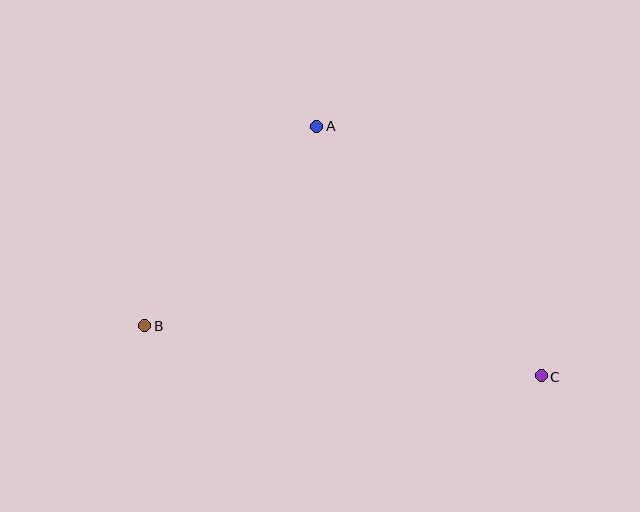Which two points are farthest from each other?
Points B and C are farthest from each other.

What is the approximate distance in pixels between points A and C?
The distance between A and C is approximately 336 pixels.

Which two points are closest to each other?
Points A and B are closest to each other.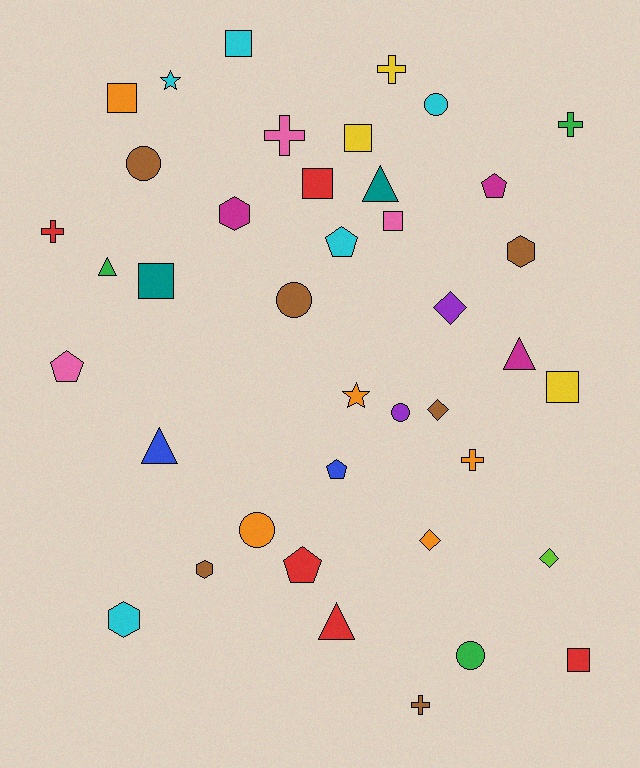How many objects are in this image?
There are 40 objects.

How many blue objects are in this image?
There are 2 blue objects.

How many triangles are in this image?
There are 5 triangles.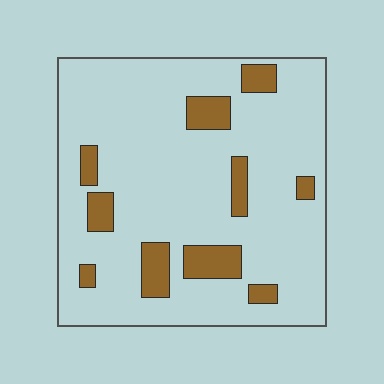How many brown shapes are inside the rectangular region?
10.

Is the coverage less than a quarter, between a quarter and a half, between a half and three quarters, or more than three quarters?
Less than a quarter.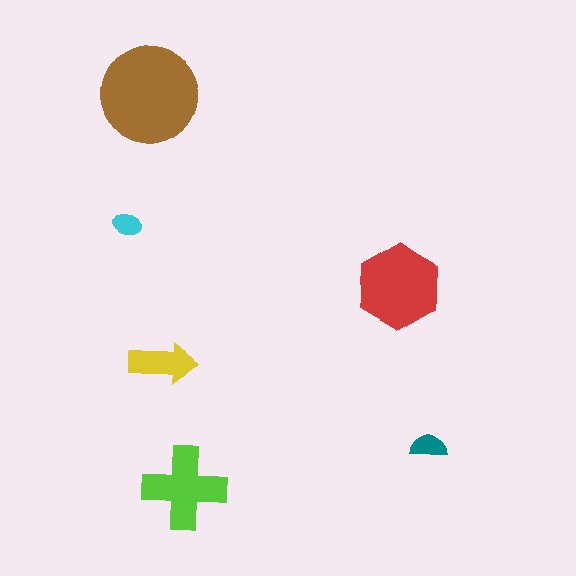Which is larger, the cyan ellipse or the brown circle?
The brown circle.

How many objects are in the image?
There are 6 objects in the image.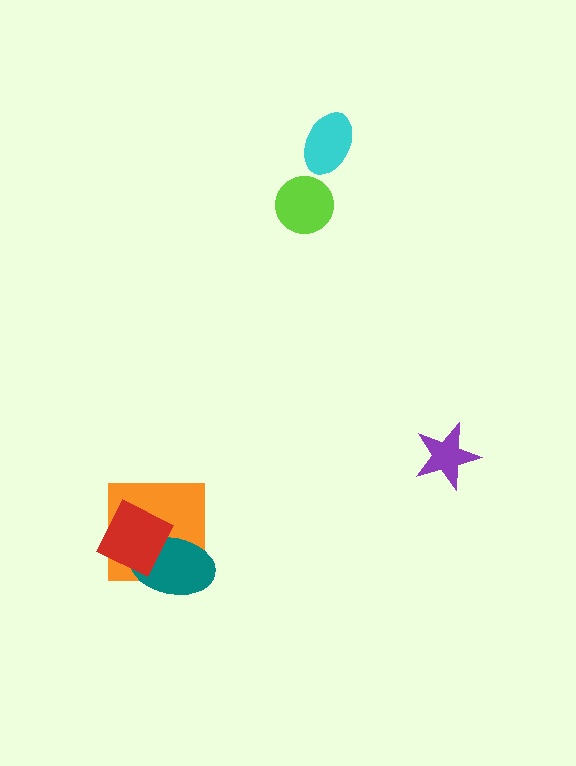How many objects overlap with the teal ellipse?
2 objects overlap with the teal ellipse.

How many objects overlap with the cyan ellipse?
0 objects overlap with the cyan ellipse.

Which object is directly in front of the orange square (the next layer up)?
The teal ellipse is directly in front of the orange square.